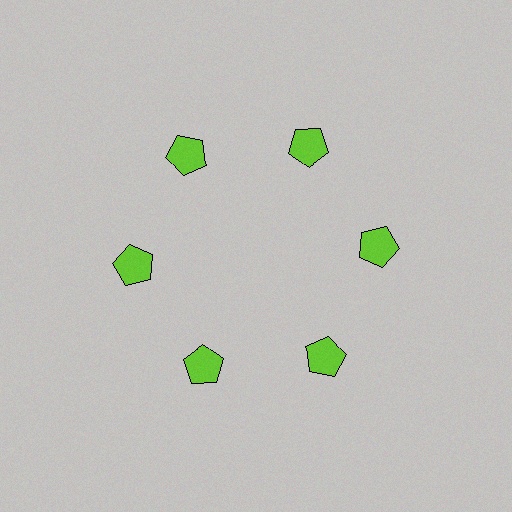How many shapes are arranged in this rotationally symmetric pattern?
There are 6 shapes, arranged in 6 groups of 1.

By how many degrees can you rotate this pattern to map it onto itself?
The pattern maps onto itself every 60 degrees of rotation.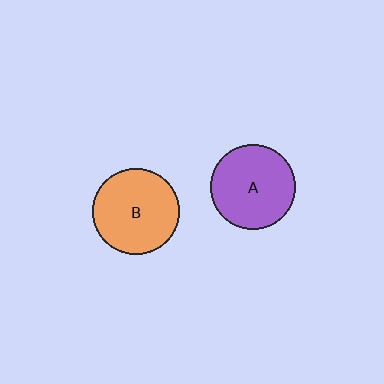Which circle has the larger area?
Circle B (orange).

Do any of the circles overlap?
No, none of the circles overlap.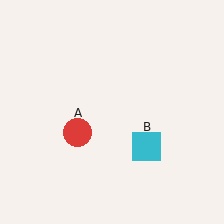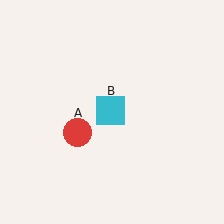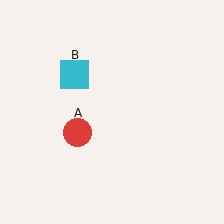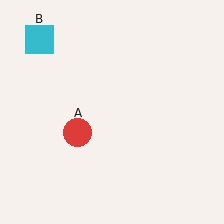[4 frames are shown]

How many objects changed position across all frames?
1 object changed position: cyan square (object B).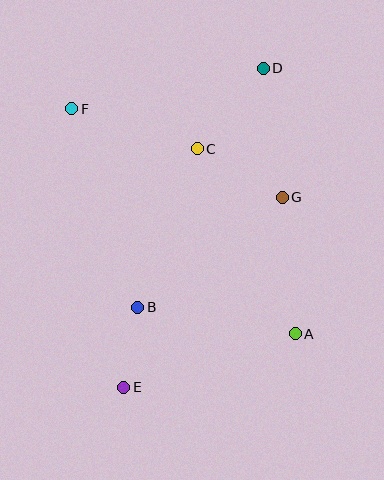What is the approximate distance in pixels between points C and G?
The distance between C and G is approximately 98 pixels.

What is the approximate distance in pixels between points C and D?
The distance between C and D is approximately 104 pixels.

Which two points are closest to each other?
Points B and E are closest to each other.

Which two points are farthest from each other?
Points D and E are farthest from each other.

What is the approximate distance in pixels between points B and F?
The distance between B and F is approximately 209 pixels.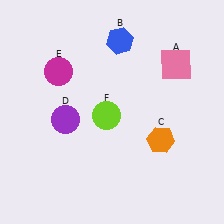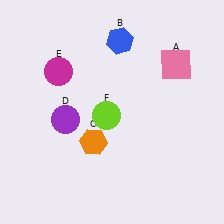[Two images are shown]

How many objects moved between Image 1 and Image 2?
1 object moved between the two images.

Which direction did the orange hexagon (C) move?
The orange hexagon (C) moved left.